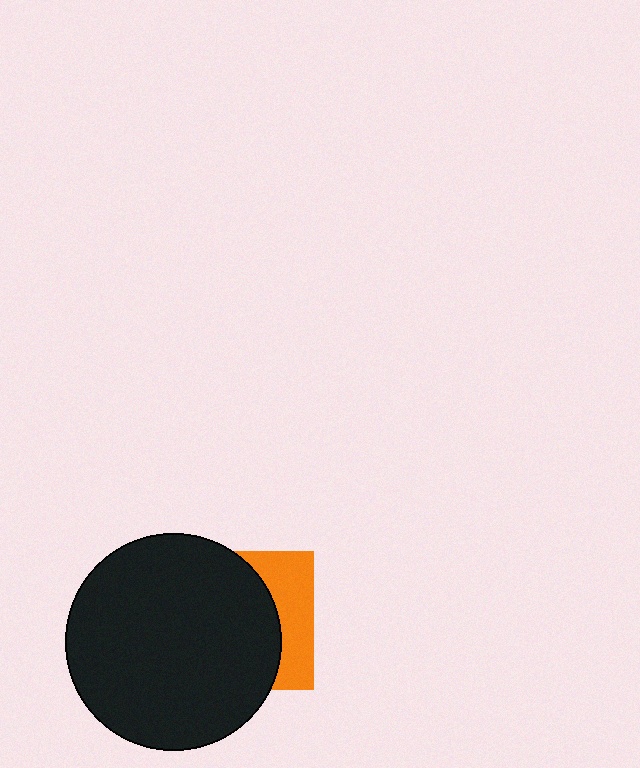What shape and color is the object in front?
The object in front is a black circle.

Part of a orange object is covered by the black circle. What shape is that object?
It is a square.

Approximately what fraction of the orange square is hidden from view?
Roughly 69% of the orange square is hidden behind the black circle.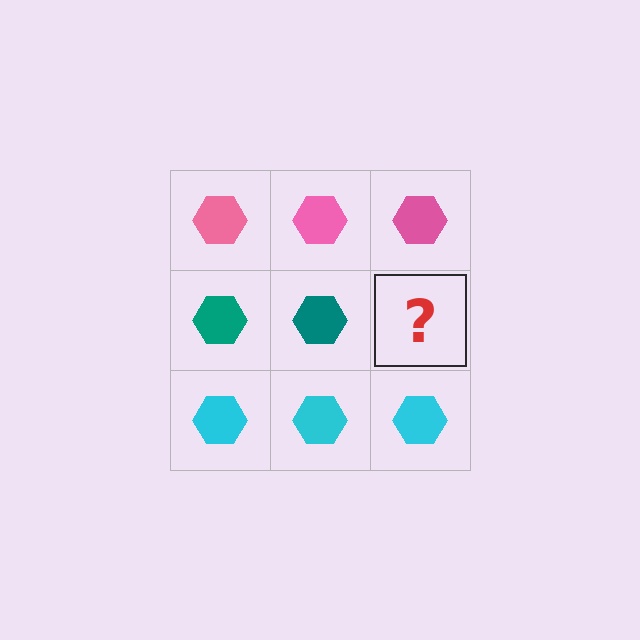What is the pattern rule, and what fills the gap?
The rule is that each row has a consistent color. The gap should be filled with a teal hexagon.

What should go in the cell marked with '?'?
The missing cell should contain a teal hexagon.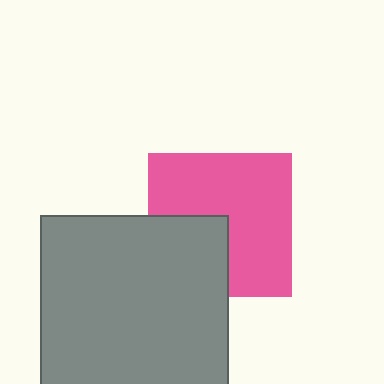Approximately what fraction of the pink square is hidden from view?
Roughly 32% of the pink square is hidden behind the gray square.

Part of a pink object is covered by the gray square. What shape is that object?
It is a square.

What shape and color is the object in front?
The object in front is a gray square.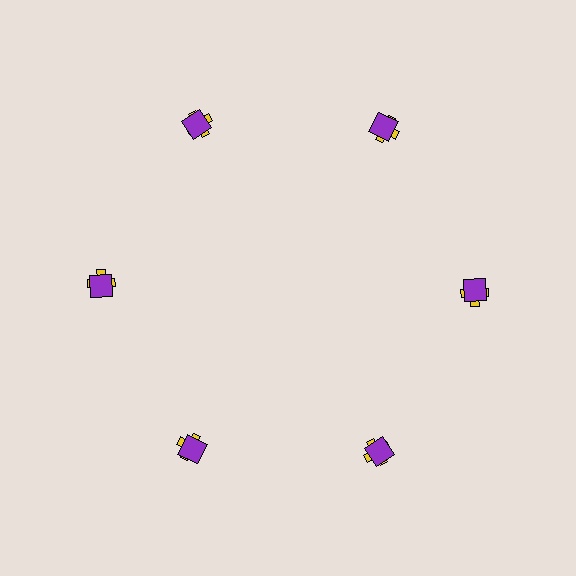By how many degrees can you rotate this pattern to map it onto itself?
The pattern maps onto itself every 60 degrees of rotation.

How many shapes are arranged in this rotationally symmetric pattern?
There are 12 shapes, arranged in 6 groups of 2.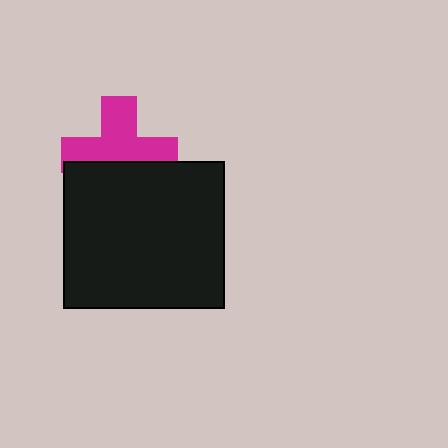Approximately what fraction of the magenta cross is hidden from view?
Roughly 39% of the magenta cross is hidden behind the black rectangle.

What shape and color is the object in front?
The object in front is a black rectangle.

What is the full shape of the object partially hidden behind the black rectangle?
The partially hidden object is a magenta cross.